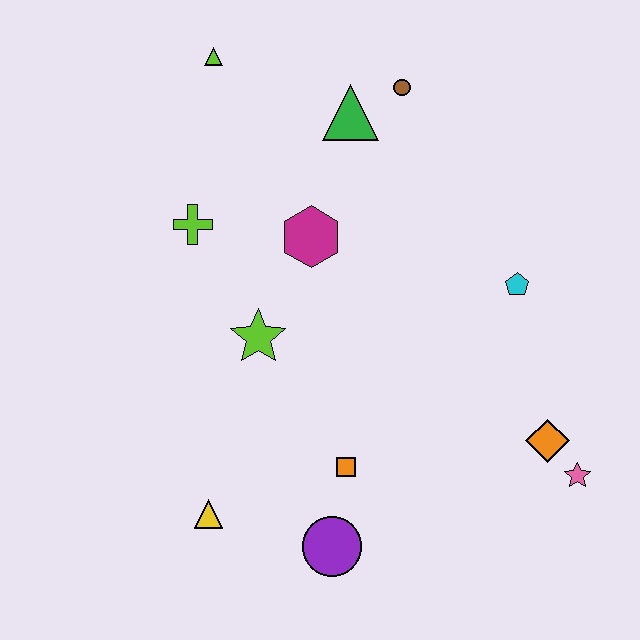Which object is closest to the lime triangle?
The green triangle is closest to the lime triangle.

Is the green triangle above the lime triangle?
No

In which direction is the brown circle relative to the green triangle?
The brown circle is to the right of the green triangle.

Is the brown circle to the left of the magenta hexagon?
No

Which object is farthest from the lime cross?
The pink star is farthest from the lime cross.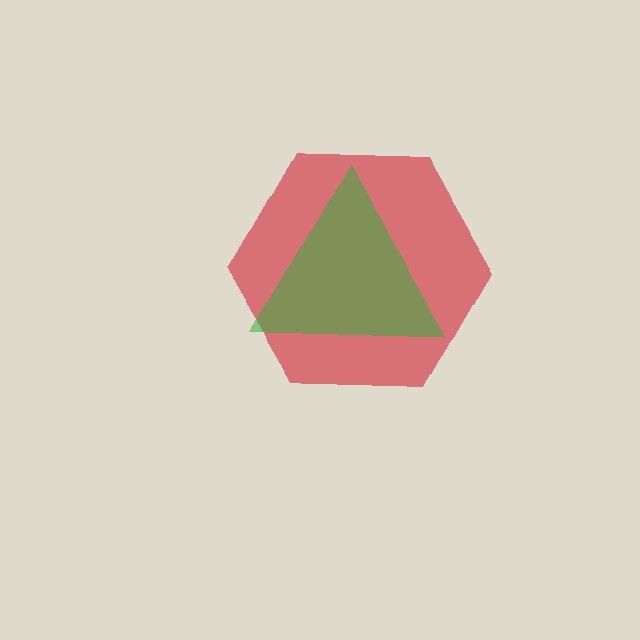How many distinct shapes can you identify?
There are 2 distinct shapes: a red hexagon, a green triangle.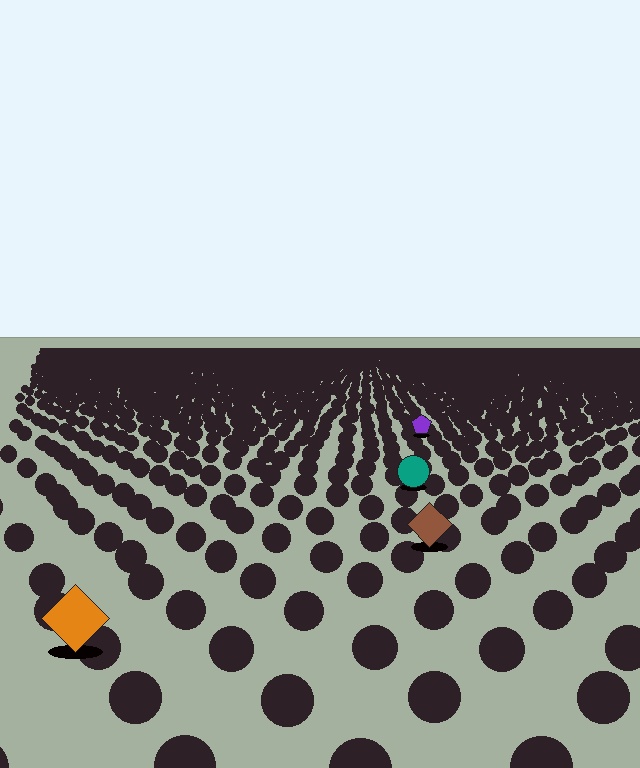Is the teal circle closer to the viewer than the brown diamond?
No. The brown diamond is closer — you can tell from the texture gradient: the ground texture is coarser near it.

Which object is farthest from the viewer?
The purple pentagon is farthest from the viewer. It appears smaller and the ground texture around it is denser.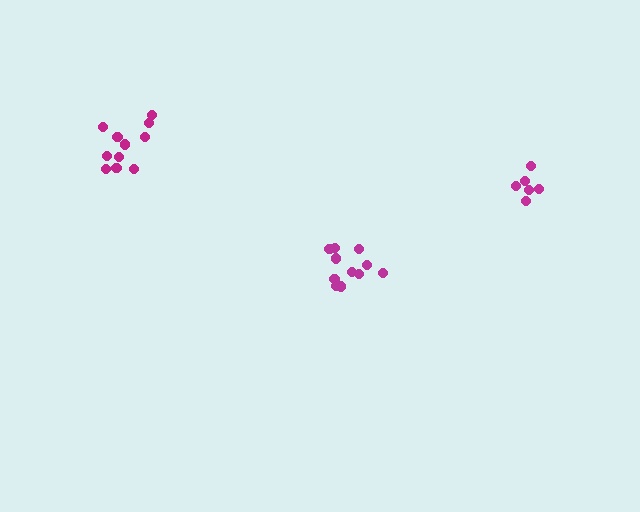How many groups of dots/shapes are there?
There are 3 groups.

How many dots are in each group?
Group 1: 11 dots, Group 2: 11 dots, Group 3: 6 dots (28 total).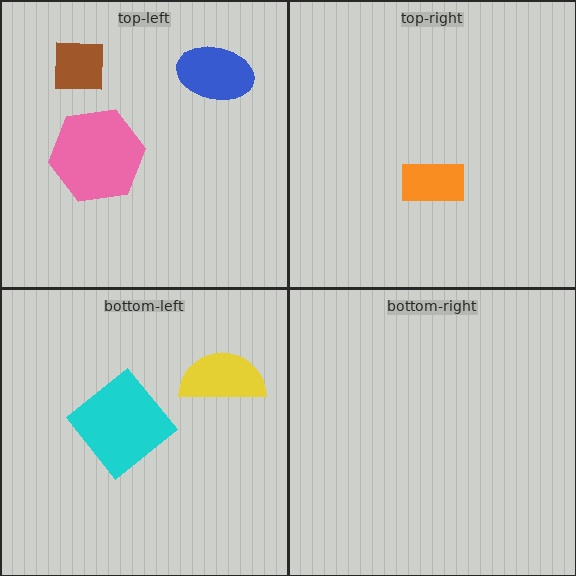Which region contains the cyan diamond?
The bottom-left region.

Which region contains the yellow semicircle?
The bottom-left region.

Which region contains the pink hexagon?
The top-left region.